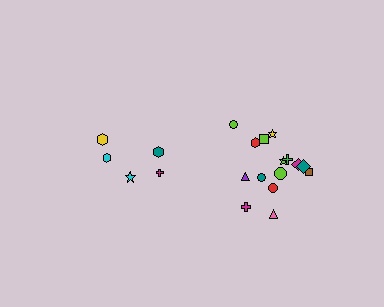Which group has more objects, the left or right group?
The right group.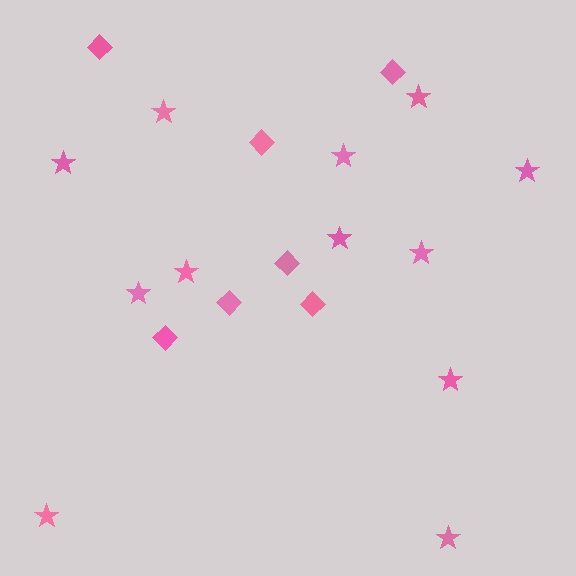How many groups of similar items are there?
There are 2 groups: one group of stars (12) and one group of diamonds (7).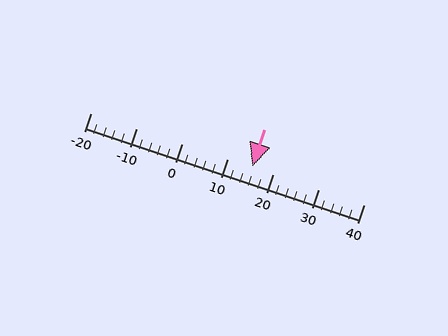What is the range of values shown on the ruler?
The ruler shows values from -20 to 40.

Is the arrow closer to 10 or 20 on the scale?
The arrow is closer to 20.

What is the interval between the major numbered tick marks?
The major tick marks are spaced 10 units apart.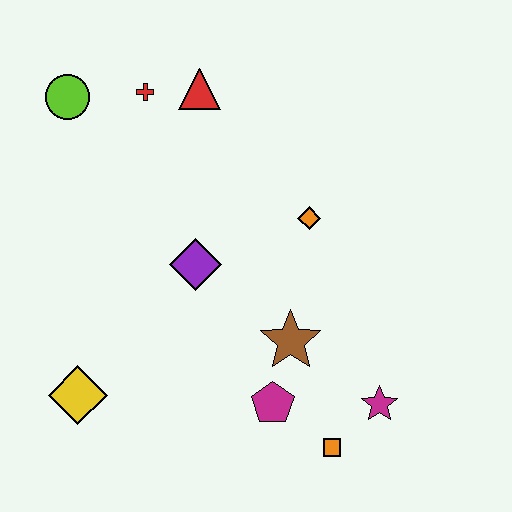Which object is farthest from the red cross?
The orange square is farthest from the red cross.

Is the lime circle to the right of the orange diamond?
No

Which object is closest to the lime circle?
The red cross is closest to the lime circle.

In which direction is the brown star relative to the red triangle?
The brown star is below the red triangle.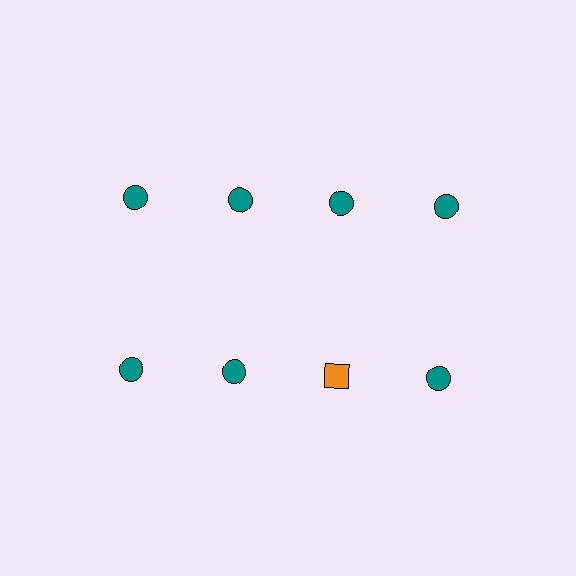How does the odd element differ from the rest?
It differs in both color (orange instead of teal) and shape (square instead of circle).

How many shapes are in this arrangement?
There are 8 shapes arranged in a grid pattern.